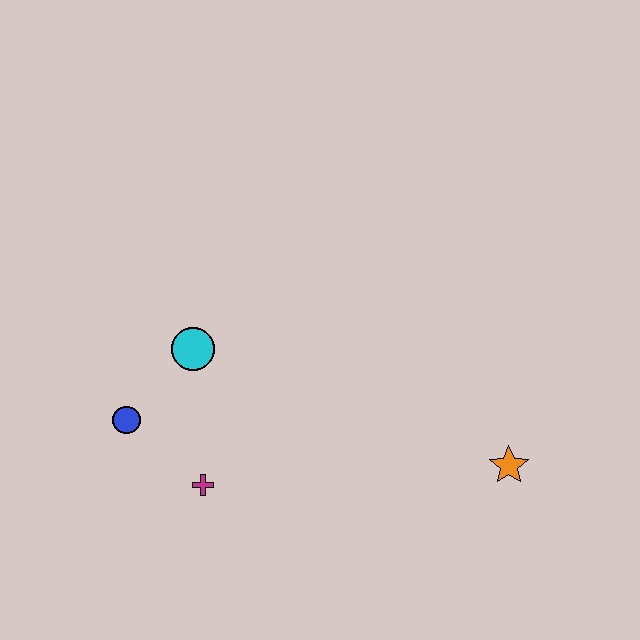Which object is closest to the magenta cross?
The blue circle is closest to the magenta cross.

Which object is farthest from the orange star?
The blue circle is farthest from the orange star.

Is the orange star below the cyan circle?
Yes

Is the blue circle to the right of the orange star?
No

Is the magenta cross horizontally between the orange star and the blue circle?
Yes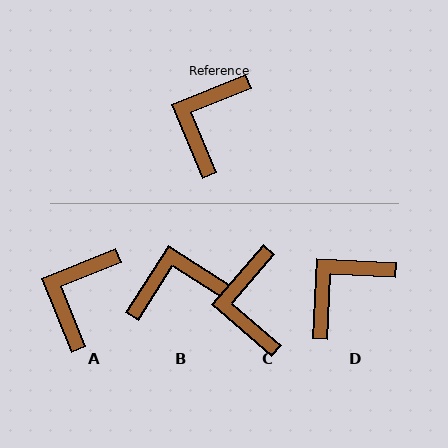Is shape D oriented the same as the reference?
No, it is off by about 25 degrees.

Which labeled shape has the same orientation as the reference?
A.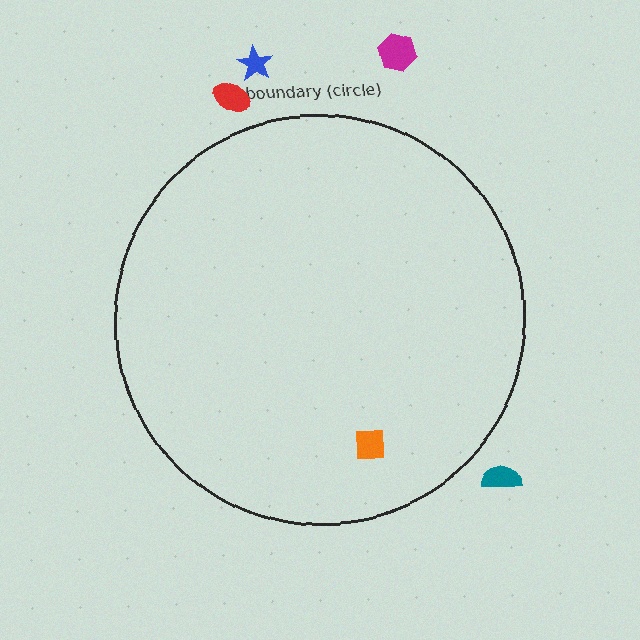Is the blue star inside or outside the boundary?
Outside.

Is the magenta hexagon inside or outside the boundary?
Outside.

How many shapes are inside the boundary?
1 inside, 4 outside.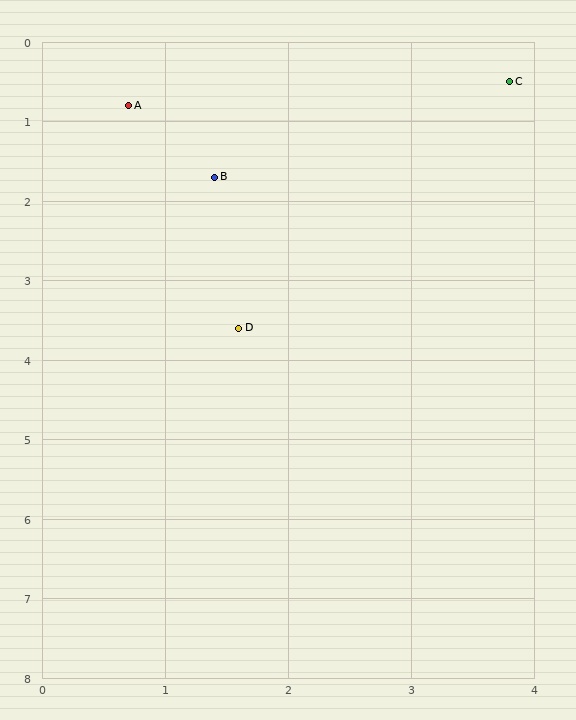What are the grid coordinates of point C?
Point C is at approximately (3.8, 0.5).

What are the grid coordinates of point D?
Point D is at approximately (1.6, 3.6).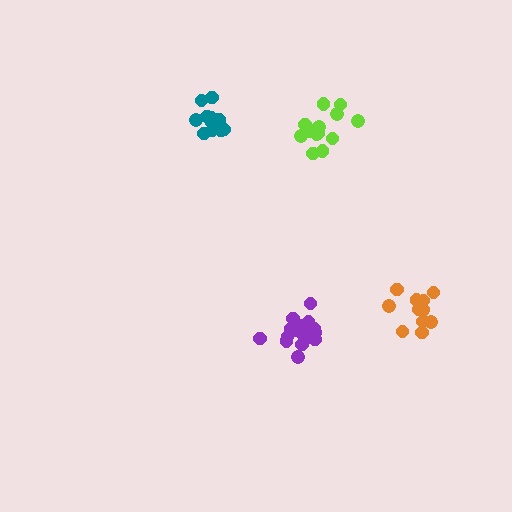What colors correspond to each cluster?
The clusters are colored: teal, lime, orange, purple.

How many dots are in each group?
Group 1: 14 dots, Group 2: 14 dots, Group 3: 14 dots, Group 4: 18 dots (60 total).